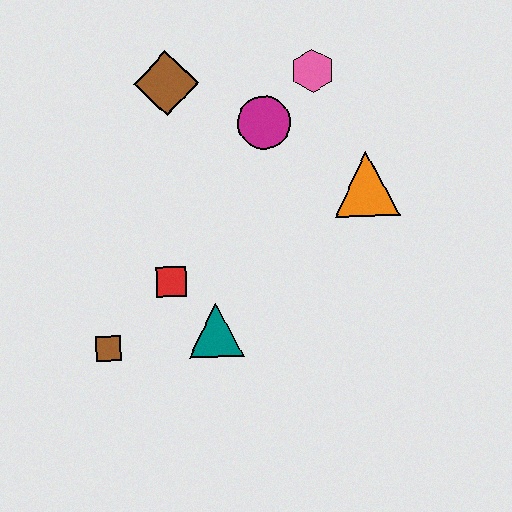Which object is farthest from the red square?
The pink hexagon is farthest from the red square.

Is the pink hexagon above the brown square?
Yes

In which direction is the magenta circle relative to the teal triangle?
The magenta circle is above the teal triangle.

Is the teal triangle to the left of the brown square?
No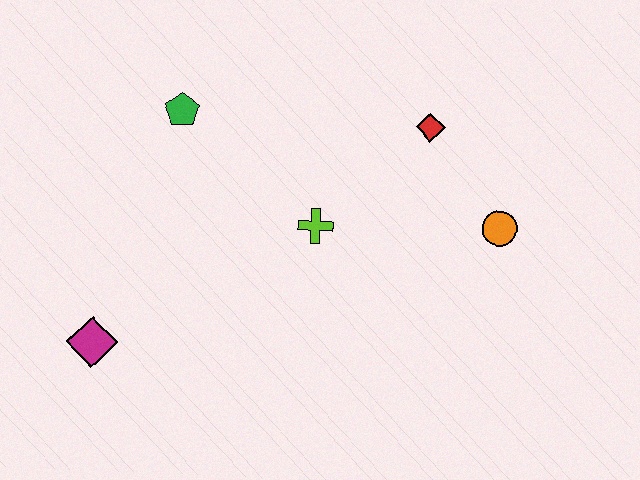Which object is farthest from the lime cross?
The magenta diamond is farthest from the lime cross.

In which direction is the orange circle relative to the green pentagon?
The orange circle is to the right of the green pentagon.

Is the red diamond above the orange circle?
Yes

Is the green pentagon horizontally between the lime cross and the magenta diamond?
Yes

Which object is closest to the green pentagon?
The lime cross is closest to the green pentagon.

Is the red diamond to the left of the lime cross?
No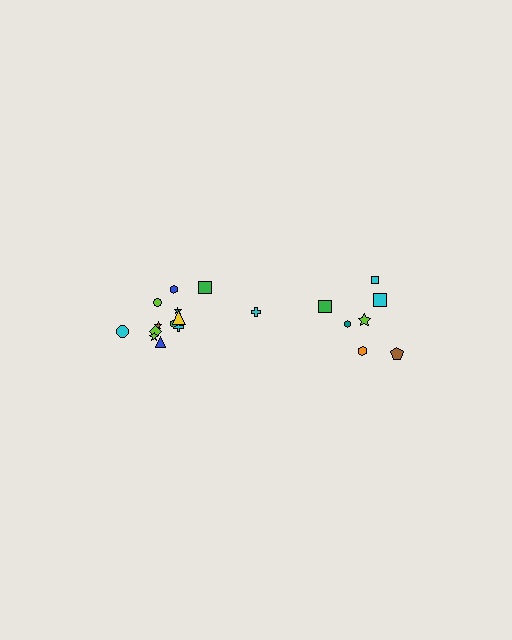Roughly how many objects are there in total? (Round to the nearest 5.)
Roughly 20 objects in total.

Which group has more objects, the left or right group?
The left group.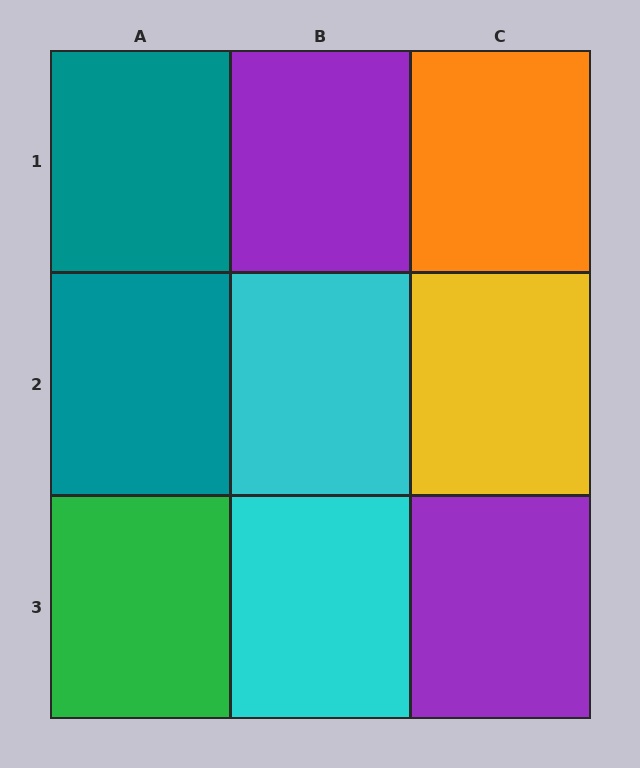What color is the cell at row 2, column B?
Cyan.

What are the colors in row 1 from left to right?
Teal, purple, orange.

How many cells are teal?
2 cells are teal.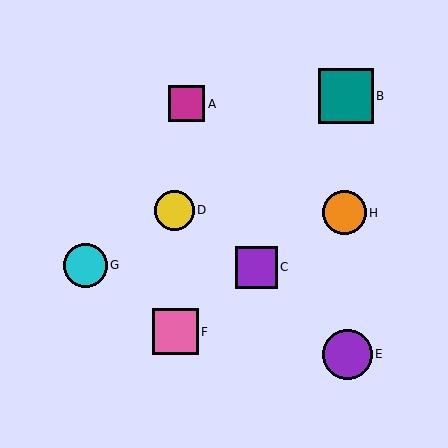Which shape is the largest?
The teal square (labeled B) is the largest.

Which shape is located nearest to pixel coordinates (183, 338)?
The pink square (labeled F) at (175, 332) is nearest to that location.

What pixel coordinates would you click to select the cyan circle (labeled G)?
Click at (85, 265) to select the cyan circle G.